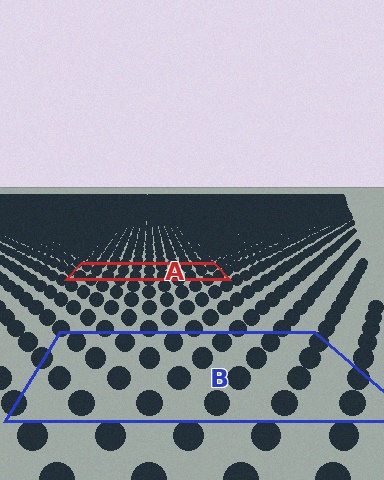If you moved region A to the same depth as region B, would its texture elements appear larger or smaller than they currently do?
They would appear larger. At a closer depth, the same texture elements are projected at a bigger on-screen size.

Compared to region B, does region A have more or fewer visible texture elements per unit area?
Region A has more texture elements per unit area — they are packed more densely because it is farther away.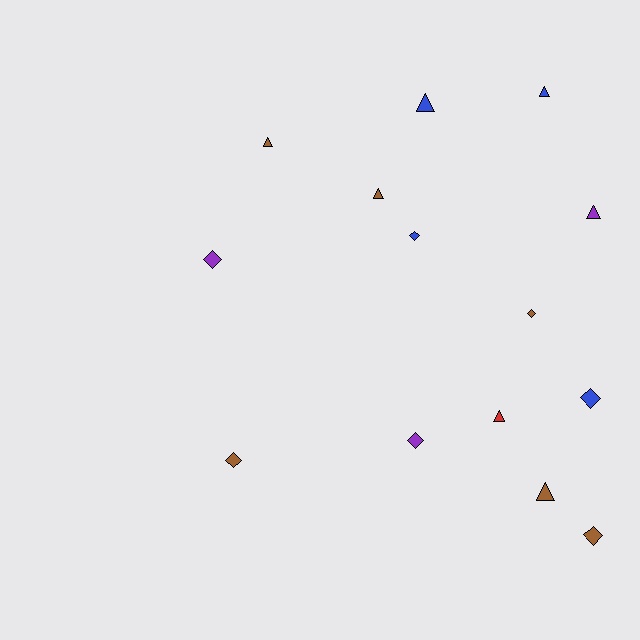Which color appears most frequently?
Brown, with 6 objects.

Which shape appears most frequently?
Diamond, with 7 objects.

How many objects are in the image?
There are 14 objects.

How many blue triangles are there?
There are 2 blue triangles.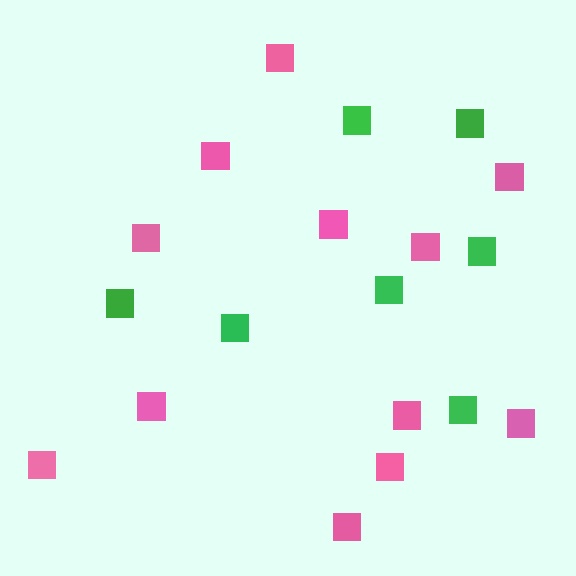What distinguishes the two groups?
There are 2 groups: one group of green squares (7) and one group of pink squares (12).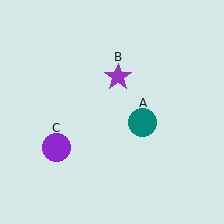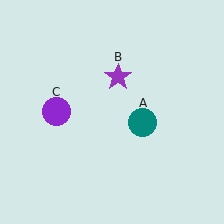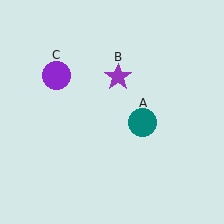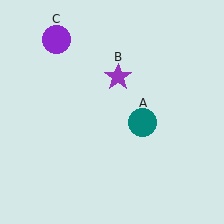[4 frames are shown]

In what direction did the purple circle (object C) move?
The purple circle (object C) moved up.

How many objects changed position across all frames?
1 object changed position: purple circle (object C).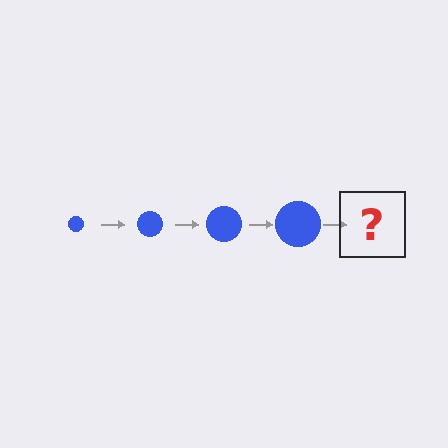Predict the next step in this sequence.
The next step is a blue circle, larger than the previous one.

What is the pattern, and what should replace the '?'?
The pattern is that the circle gets progressively larger each step. The '?' should be a blue circle, larger than the previous one.